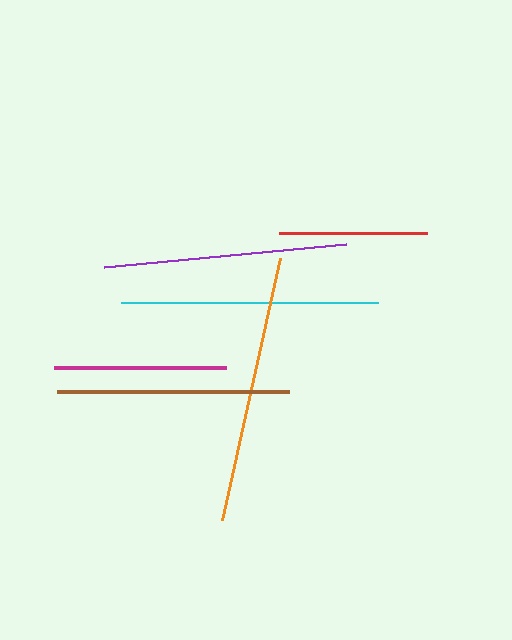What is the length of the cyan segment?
The cyan segment is approximately 257 pixels long.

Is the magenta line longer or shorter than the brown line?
The brown line is longer than the magenta line.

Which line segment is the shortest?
The red line is the shortest at approximately 148 pixels.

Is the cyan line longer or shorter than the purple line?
The cyan line is longer than the purple line.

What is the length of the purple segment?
The purple segment is approximately 243 pixels long.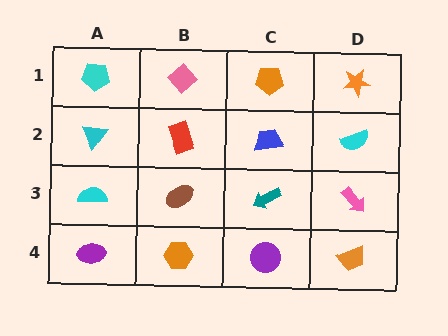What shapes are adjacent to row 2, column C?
An orange pentagon (row 1, column C), a teal arrow (row 3, column C), a red rectangle (row 2, column B), a cyan semicircle (row 2, column D).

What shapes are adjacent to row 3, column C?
A blue trapezoid (row 2, column C), a purple circle (row 4, column C), a brown ellipse (row 3, column B), a pink arrow (row 3, column D).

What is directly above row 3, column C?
A blue trapezoid.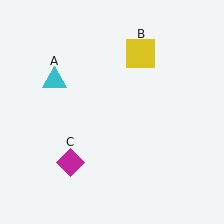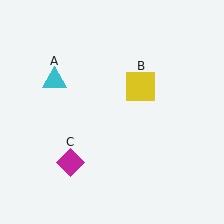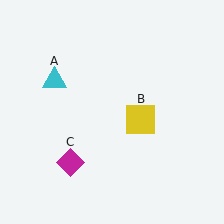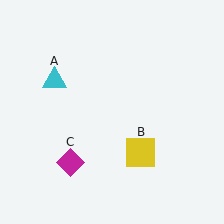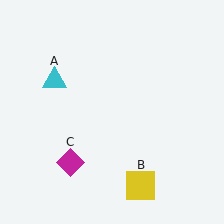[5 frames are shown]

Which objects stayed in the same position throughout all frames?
Cyan triangle (object A) and magenta diamond (object C) remained stationary.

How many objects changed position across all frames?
1 object changed position: yellow square (object B).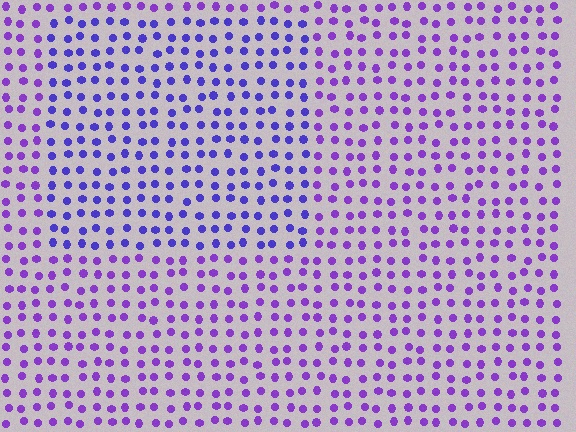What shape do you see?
I see a rectangle.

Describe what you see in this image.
The image is filled with small purple elements in a uniform arrangement. A rectangle-shaped region is visible where the elements are tinted to a slightly different hue, forming a subtle color boundary.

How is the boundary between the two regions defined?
The boundary is defined purely by a slight shift in hue (about 27 degrees). Spacing, size, and orientation are identical on both sides.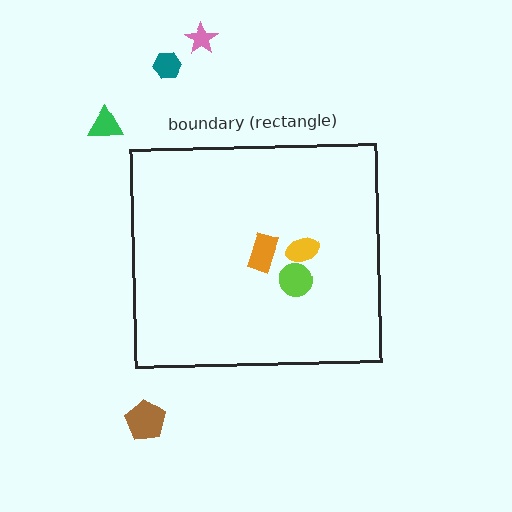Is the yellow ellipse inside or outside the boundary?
Inside.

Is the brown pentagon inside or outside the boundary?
Outside.